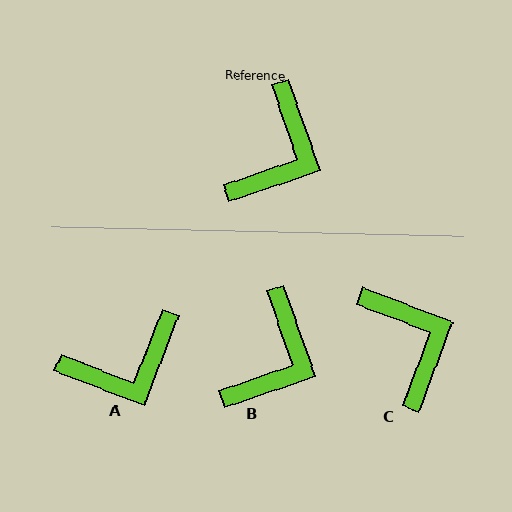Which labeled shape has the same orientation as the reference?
B.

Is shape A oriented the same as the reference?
No, it is off by about 40 degrees.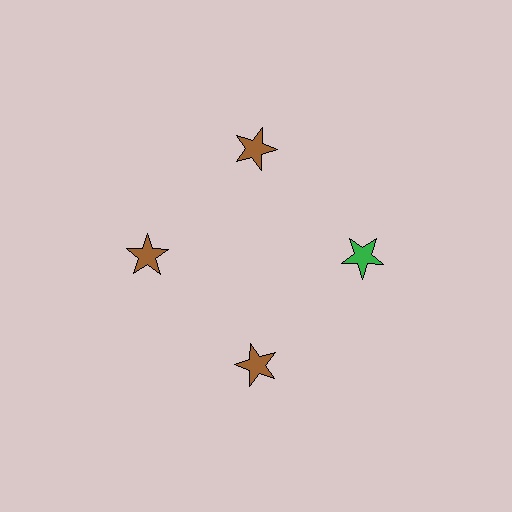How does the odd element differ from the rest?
It has a different color: green instead of brown.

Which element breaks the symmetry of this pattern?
The green star at roughly the 3 o'clock position breaks the symmetry. All other shapes are brown stars.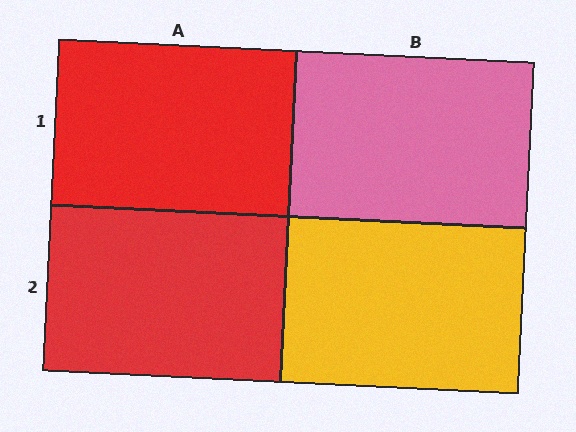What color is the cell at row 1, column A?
Red.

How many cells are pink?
1 cell is pink.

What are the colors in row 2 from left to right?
Red, yellow.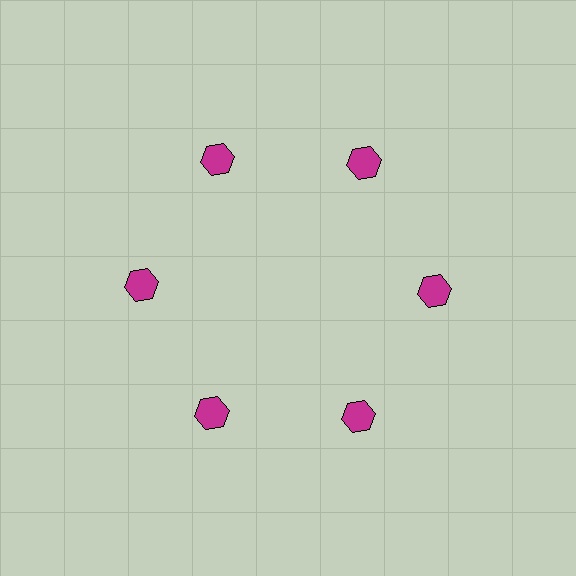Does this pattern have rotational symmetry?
Yes, this pattern has 6-fold rotational symmetry. It looks the same after rotating 60 degrees around the center.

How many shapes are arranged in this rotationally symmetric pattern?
There are 6 shapes, arranged in 6 groups of 1.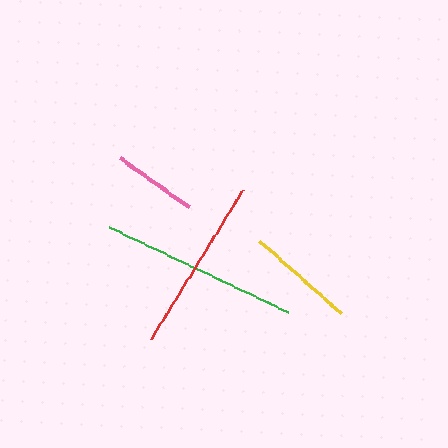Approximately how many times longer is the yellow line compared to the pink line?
The yellow line is approximately 1.3 times the length of the pink line.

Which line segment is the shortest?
The pink line is the shortest at approximately 85 pixels.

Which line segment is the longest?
The green line is the longest at approximately 199 pixels.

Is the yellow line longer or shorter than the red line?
The red line is longer than the yellow line.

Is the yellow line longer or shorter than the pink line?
The yellow line is longer than the pink line.